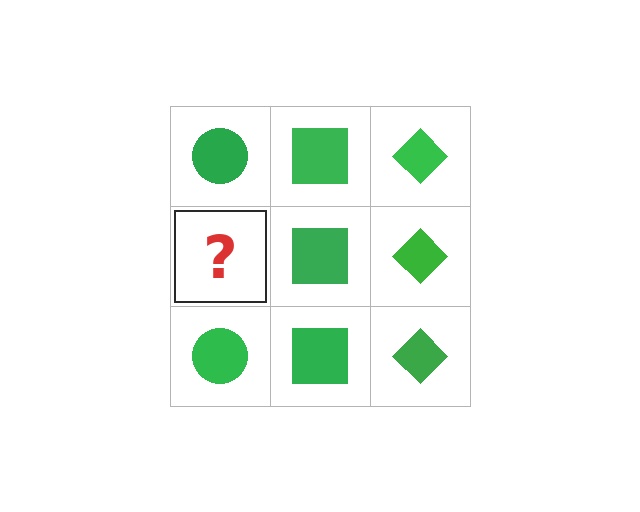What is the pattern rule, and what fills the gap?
The rule is that each column has a consistent shape. The gap should be filled with a green circle.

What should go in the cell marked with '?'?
The missing cell should contain a green circle.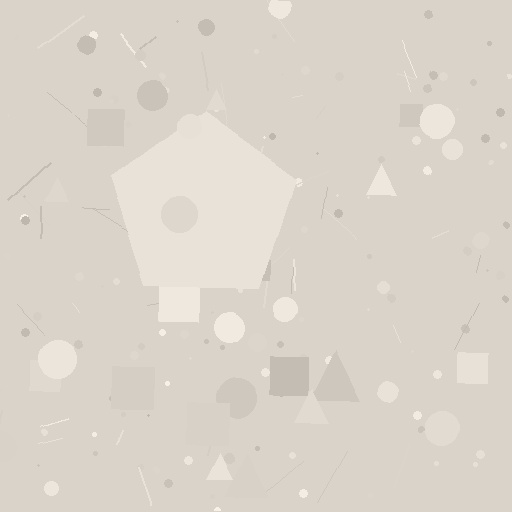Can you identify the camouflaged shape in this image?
The camouflaged shape is a pentagon.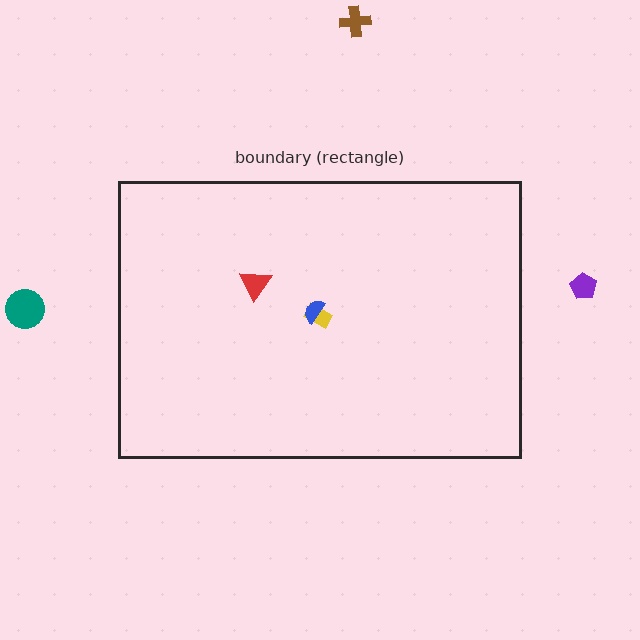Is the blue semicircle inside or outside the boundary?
Inside.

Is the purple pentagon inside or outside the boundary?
Outside.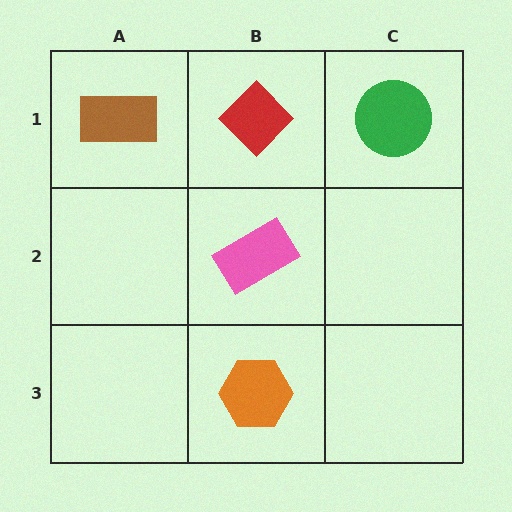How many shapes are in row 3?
1 shape.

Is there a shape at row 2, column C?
No, that cell is empty.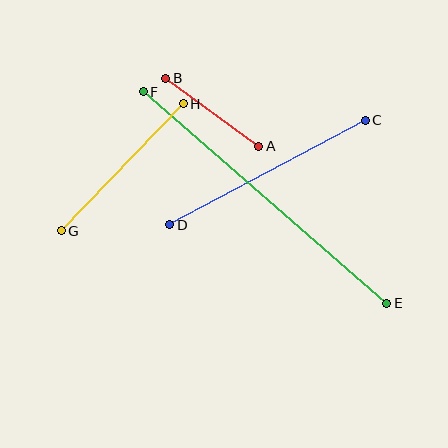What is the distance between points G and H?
The distance is approximately 176 pixels.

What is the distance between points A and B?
The distance is approximately 115 pixels.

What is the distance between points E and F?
The distance is approximately 323 pixels.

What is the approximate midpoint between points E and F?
The midpoint is at approximately (265, 198) pixels.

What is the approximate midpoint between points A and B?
The midpoint is at approximately (212, 112) pixels.